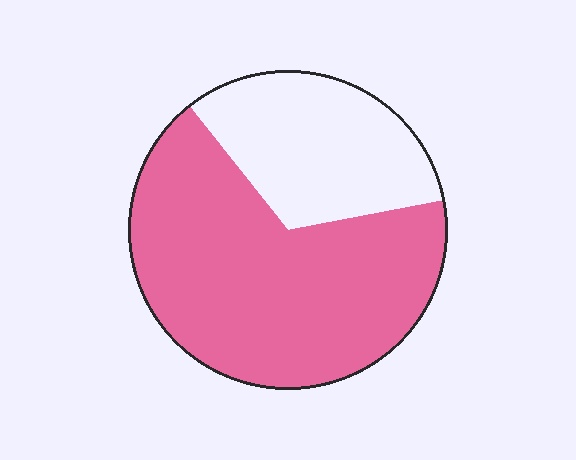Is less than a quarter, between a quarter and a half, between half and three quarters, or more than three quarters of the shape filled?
Between half and three quarters.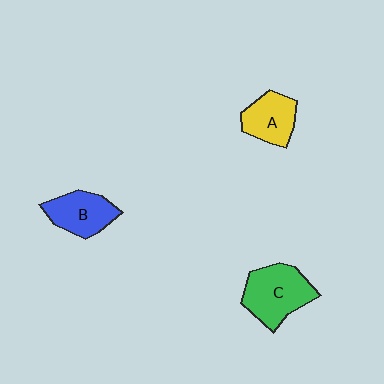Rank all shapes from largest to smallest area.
From largest to smallest: C (green), B (blue), A (yellow).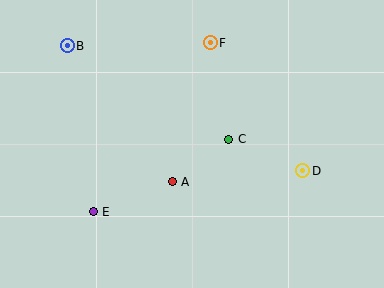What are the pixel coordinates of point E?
Point E is at (93, 212).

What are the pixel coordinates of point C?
Point C is at (229, 139).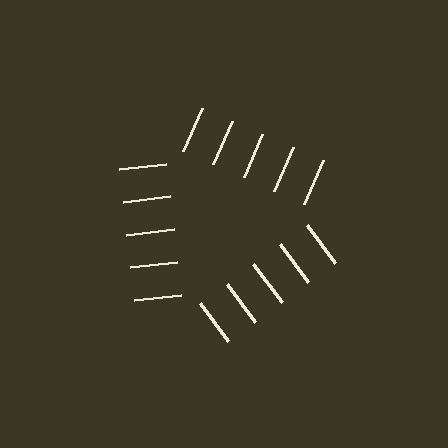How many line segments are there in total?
15 — 5 along each of the 3 edges.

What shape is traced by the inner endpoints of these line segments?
An illusory triangle — the line segments terminate on its edges but no continuous stroke is drawn.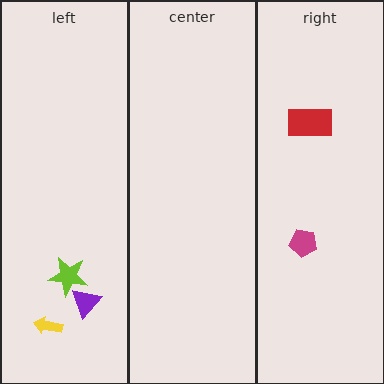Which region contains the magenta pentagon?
The right region.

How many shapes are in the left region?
3.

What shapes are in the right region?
The red rectangle, the magenta pentagon.